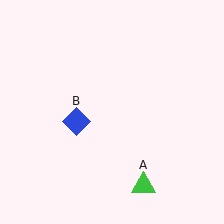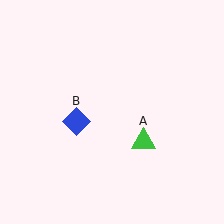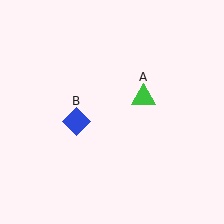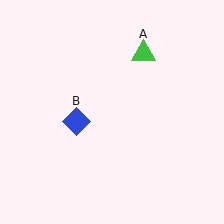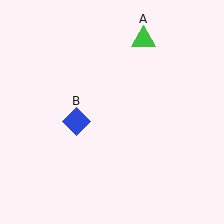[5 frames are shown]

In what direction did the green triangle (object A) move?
The green triangle (object A) moved up.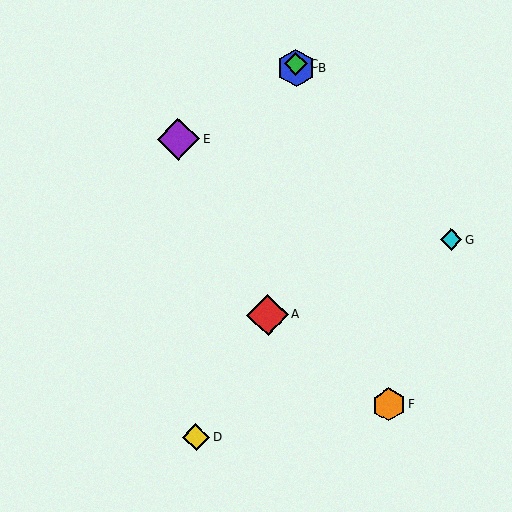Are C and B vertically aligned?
Yes, both are at x≈296.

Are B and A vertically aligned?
No, B is at x≈296 and A is at x≈268.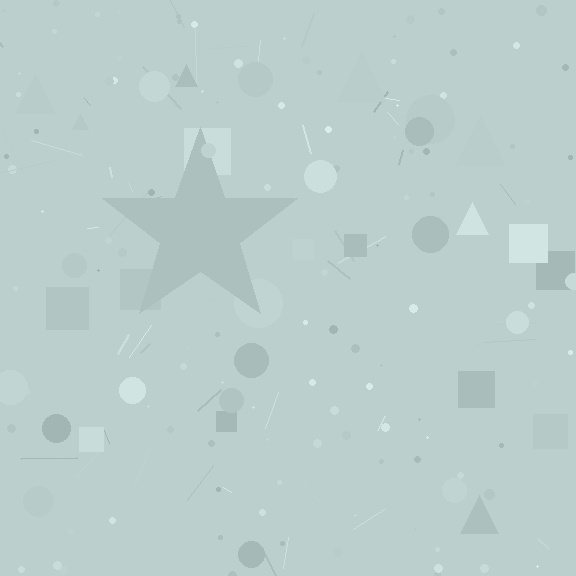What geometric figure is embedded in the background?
A star is embedded in the background.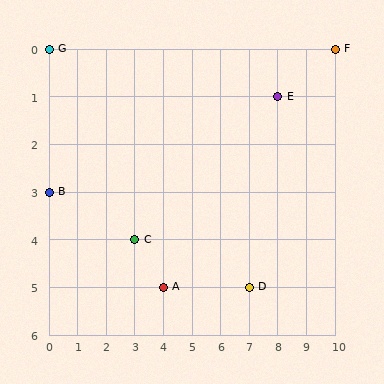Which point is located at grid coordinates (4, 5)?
Point A is at (4, 5).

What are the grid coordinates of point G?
Point G is at grid coordinates (0, 0).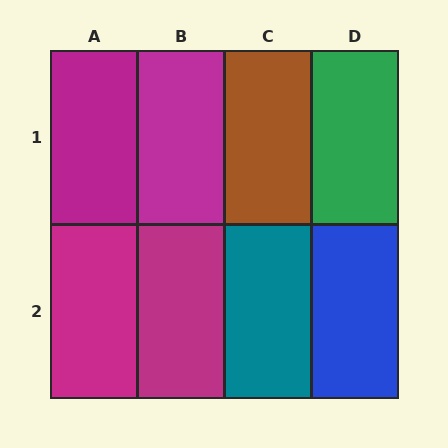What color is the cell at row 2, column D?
Blue.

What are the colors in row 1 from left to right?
Magenta, magenta, brown, green.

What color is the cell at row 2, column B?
Magenta.